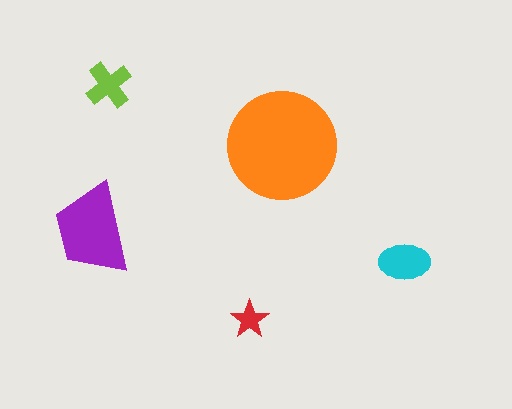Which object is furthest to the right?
The cyan ellipse is rightmost.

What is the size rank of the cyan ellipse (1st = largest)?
3rd.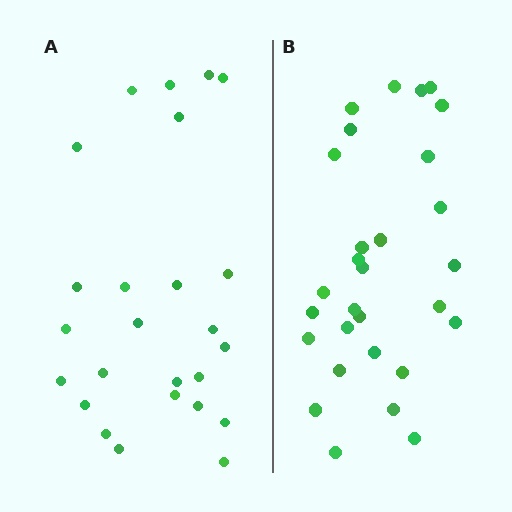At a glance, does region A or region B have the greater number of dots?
Region B (the right region) has more dots.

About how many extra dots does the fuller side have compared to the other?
Region B has about 4 more dots than region A.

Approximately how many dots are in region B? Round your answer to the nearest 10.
About 30 dots. (The exact count is 29, which rounds to 30.)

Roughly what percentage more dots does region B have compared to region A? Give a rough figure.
About 15% more.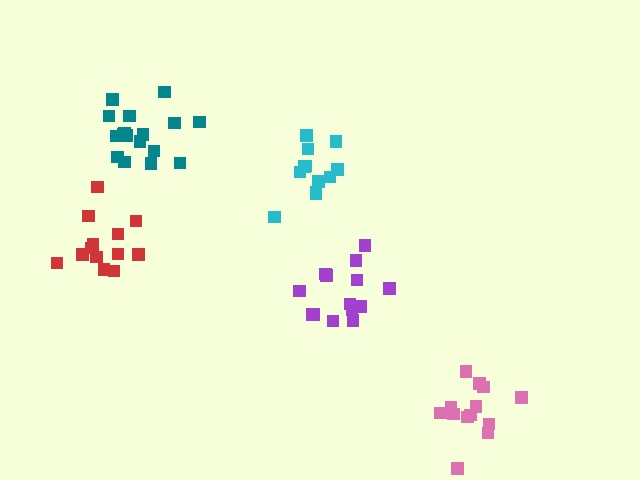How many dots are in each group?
Group 1: 13 dots, Group 2: 13 dots, Group 3: 12 dots, Group 4: 17 dots, Group 5: 14 dots (69 total).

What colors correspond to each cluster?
The clusters are colored: pink, red, cyan, teal, purple.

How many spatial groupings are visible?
There are 5 spatial groupings.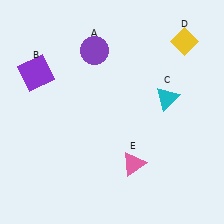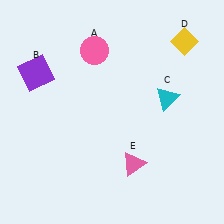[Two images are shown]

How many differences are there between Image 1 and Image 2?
There is 1 difference between the two images.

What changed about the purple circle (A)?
In Image 1, A is purple. In Image 2, it changed to pink.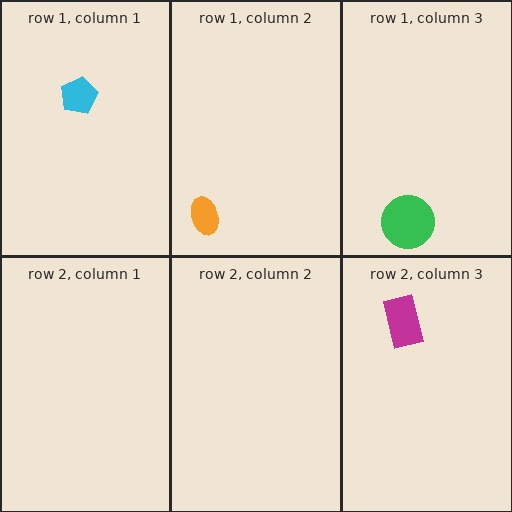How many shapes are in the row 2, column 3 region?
1.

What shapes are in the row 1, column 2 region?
The orange ellipse.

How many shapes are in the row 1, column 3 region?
1.